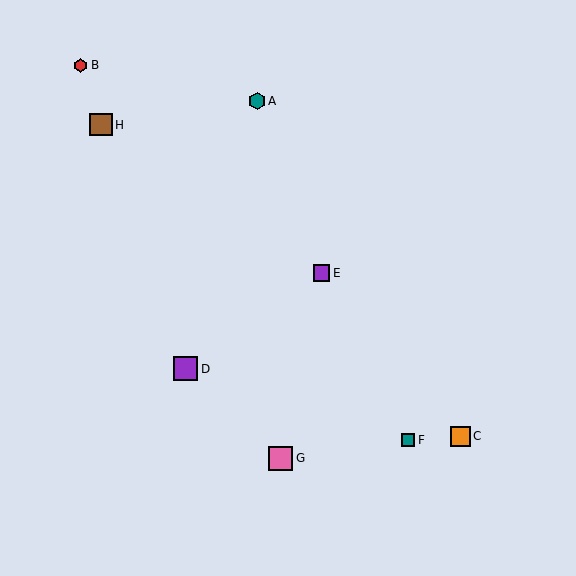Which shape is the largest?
The purple square (labeled D) is the largest.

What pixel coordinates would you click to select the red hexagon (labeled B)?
Click at (81, 65) to select the red hexagon B.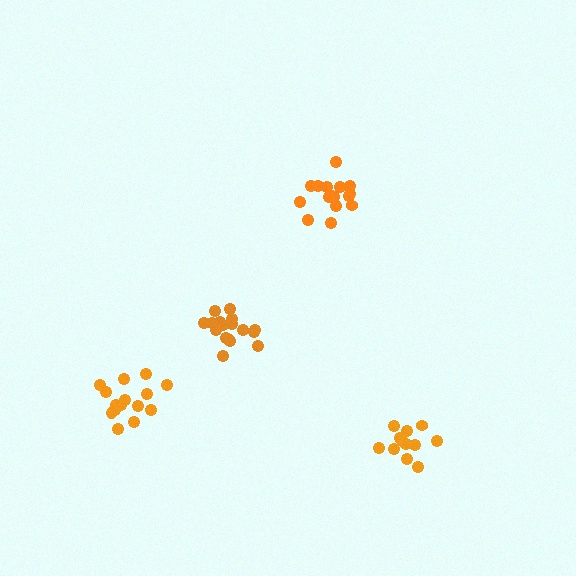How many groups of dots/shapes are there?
There are 4 groups.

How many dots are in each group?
Group 1: 16 dots, Group 2: 17 dots, Group 3: 12 dots, Group 4: 15 dots (60 total).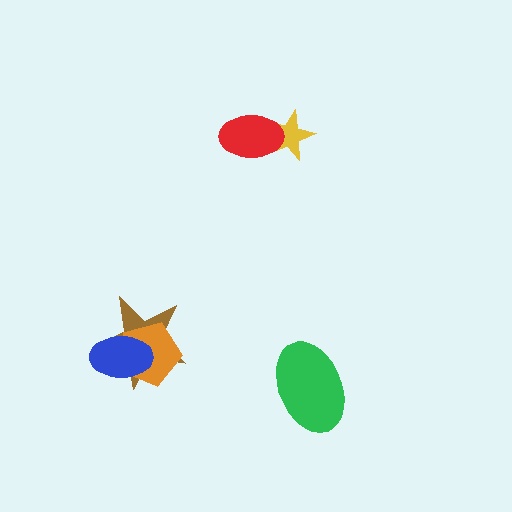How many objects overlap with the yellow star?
1 object overlaps with the yellow star.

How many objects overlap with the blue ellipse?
2 objects overlap with the blue ellipse.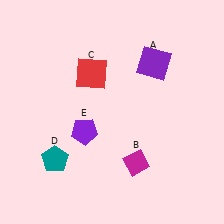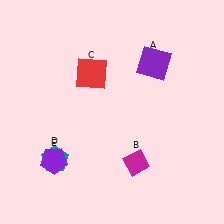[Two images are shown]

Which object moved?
The purple pentagon (E) moved left.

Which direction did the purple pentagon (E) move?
The purple pentagon (E) moved left.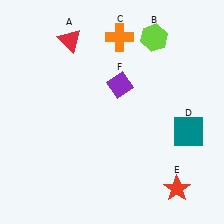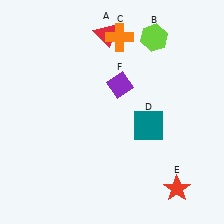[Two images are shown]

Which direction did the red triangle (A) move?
The red triangle (A) moved right.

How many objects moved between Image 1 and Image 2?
2 objects moved between the two images.